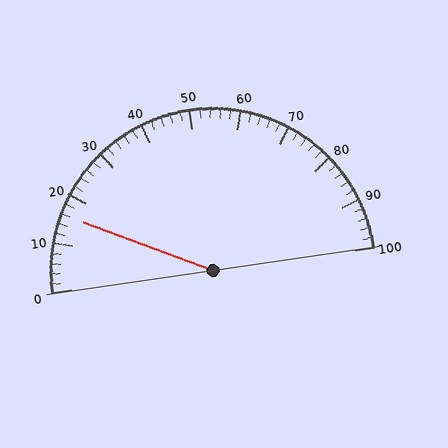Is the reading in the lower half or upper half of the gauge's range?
The reading is in the lower half of the range (0 to 100).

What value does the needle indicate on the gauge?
The needle indicates approximately 16.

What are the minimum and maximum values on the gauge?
The gauge ranges from 0 to 100.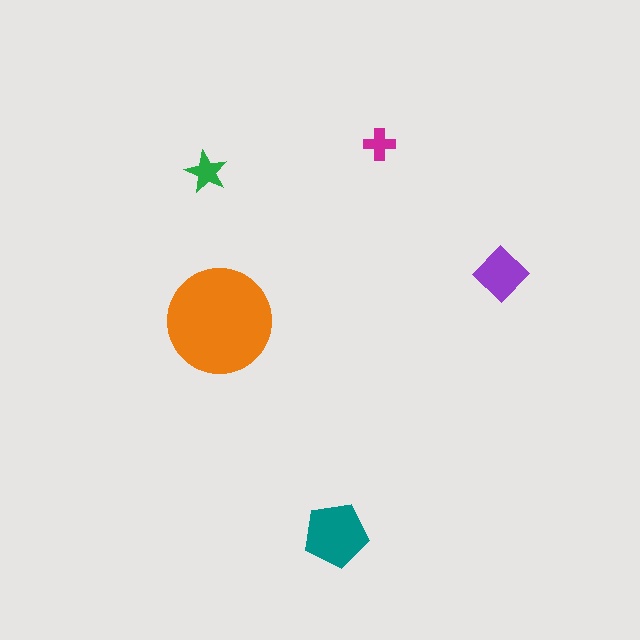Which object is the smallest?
The magenta cross.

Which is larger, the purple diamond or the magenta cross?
The purple diamond.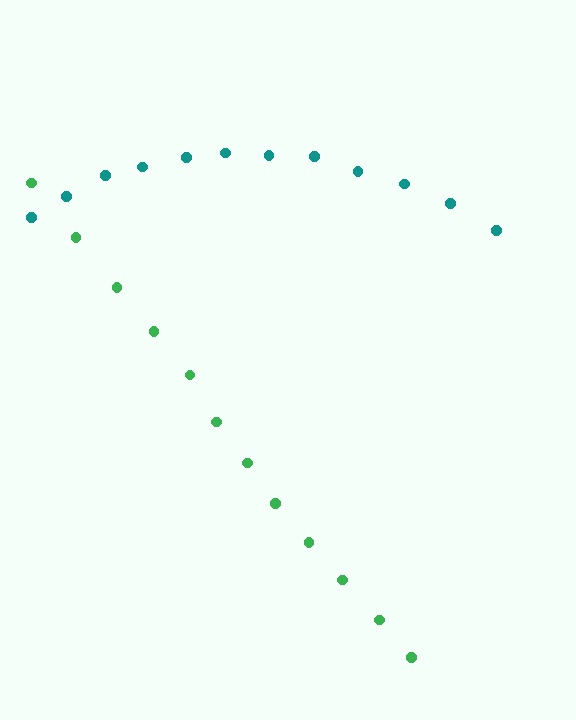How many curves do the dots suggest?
There are 2 distinct paths.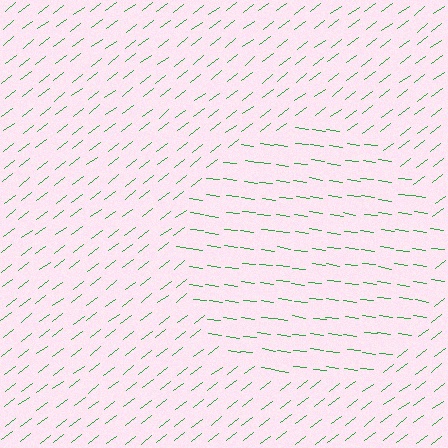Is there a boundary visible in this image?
Yes, there is a texture boundary formed by a change in line orientation.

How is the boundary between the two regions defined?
The boundary is defined purely by a change in line orientation (approximately 45 degrees difference). All lines are the same color and thickness.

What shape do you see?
I see a circle.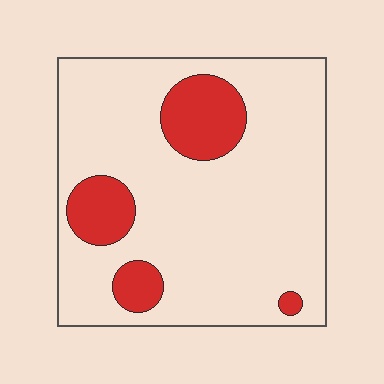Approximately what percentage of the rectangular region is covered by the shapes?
Approximately 15%.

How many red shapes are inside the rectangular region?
4.